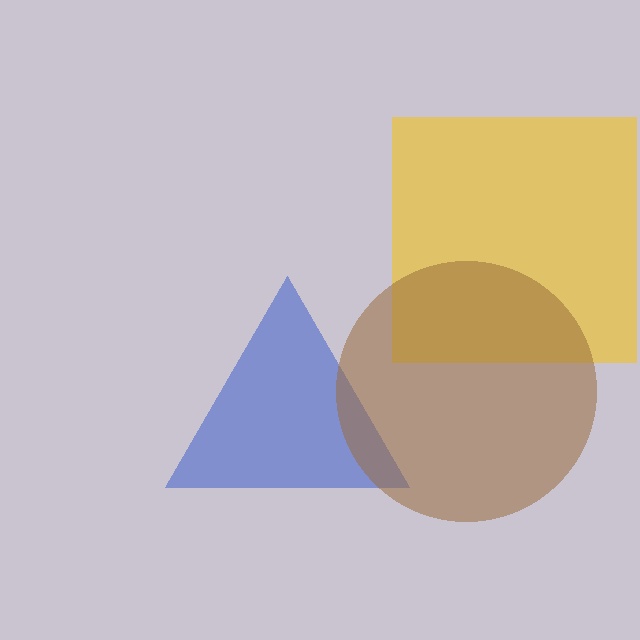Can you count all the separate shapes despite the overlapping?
Yes, there are 3 separate shapes.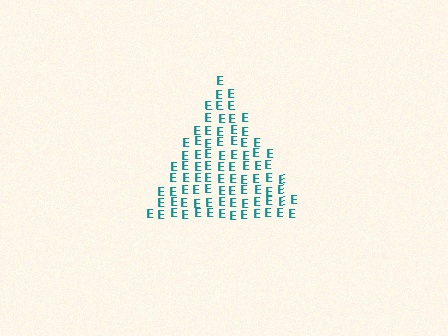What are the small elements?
The small elements are letter E's.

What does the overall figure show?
The overall figure shows a triangle.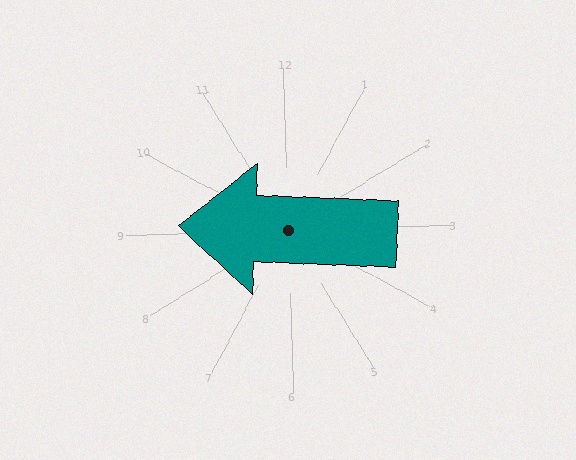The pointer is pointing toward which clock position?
Roughly 9 o'clock.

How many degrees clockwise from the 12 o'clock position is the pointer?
Approximately 274 degrees.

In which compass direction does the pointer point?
West.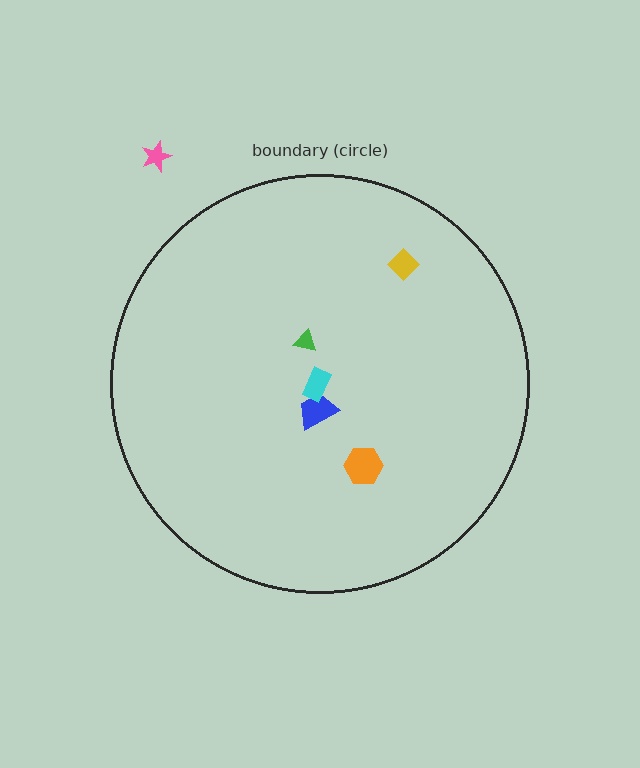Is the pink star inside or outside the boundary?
Outside.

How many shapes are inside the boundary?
5 inside, 1 outside.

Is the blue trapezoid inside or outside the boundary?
Inside.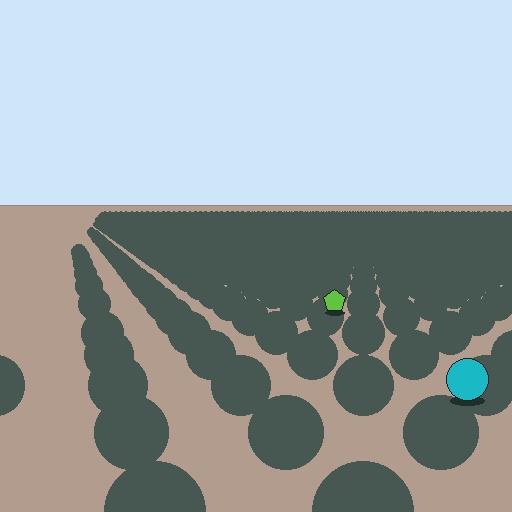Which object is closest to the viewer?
The cyan circle is closest. The texture marks near it are larger and more spread out.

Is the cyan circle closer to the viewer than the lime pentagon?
Yes. The cyan circle is closer — you can tell from the texture gradient: the ground texture is coarser near it.